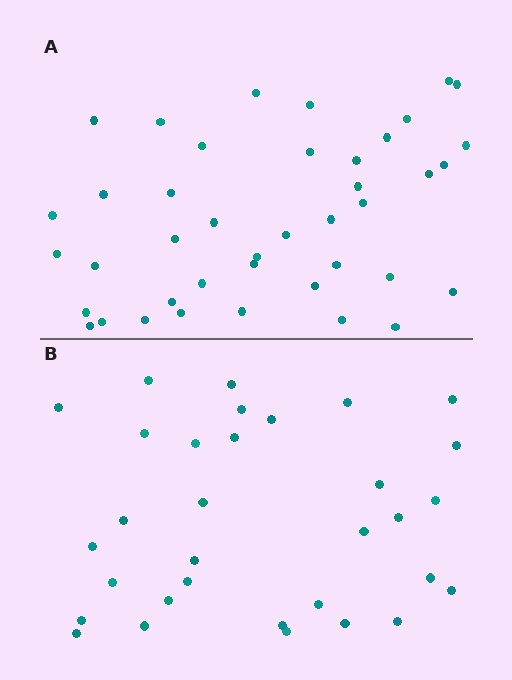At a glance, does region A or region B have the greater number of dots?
Region A (the top region) has more dots.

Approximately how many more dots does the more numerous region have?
Region A has roughly 8 or so more dots than region B.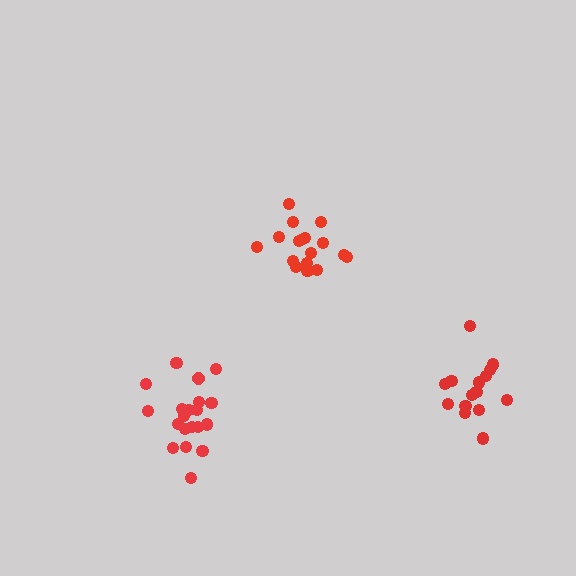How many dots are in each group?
Group 1: 17 dots, Group 2: 20 dots, Group 3: 15 dots (52 total).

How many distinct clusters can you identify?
There are 3 distinct clusters.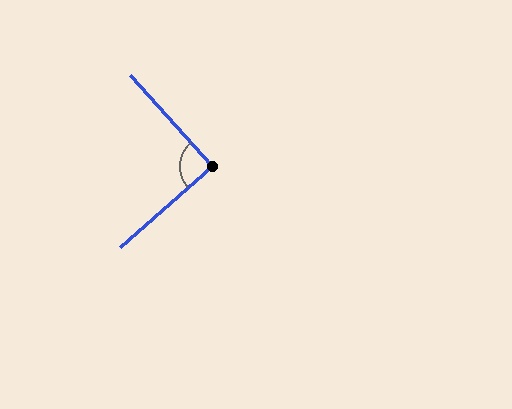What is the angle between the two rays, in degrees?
Approximately 90 degrees.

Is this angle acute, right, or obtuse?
It is approximately a right angle.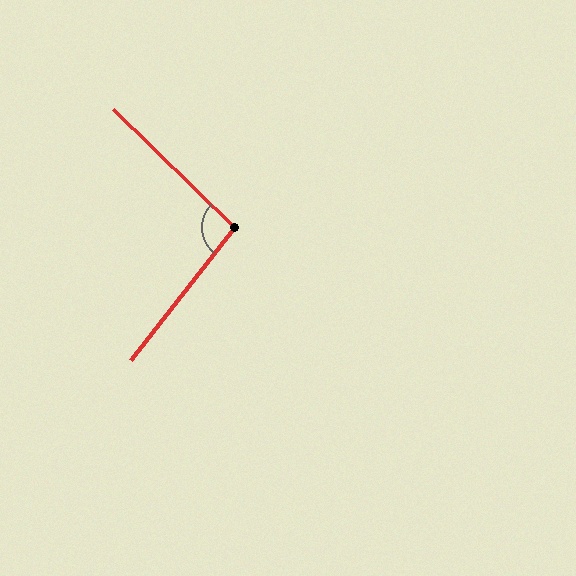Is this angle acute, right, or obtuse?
It is obtuse.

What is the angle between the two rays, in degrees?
Approximately 96 degrees.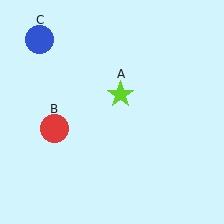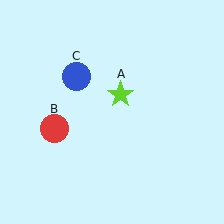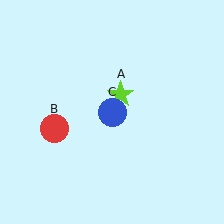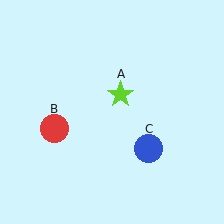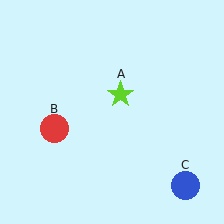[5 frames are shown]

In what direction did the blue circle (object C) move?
The blue circle (object C) moved down and to the right.